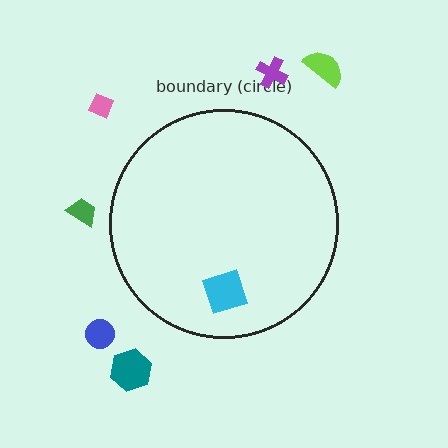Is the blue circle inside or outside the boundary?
Outside.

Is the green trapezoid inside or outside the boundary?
Outside.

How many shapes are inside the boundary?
1 inside, 6 outside.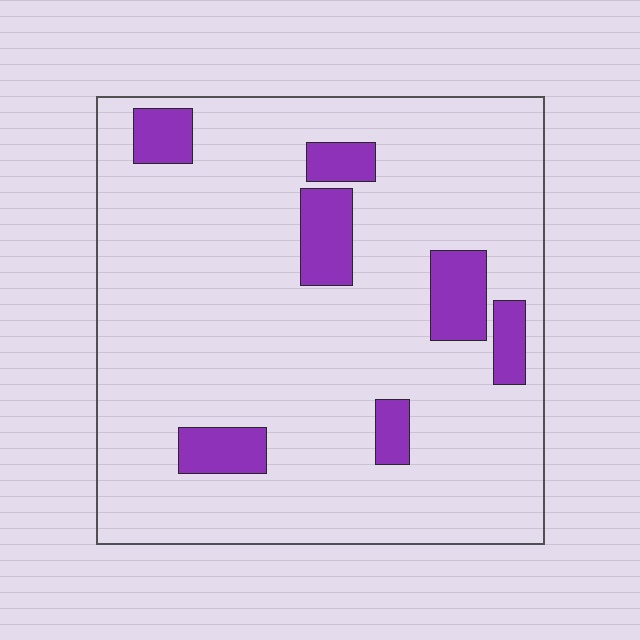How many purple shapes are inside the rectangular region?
7.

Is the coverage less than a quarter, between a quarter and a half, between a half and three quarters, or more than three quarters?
Less than a quarter.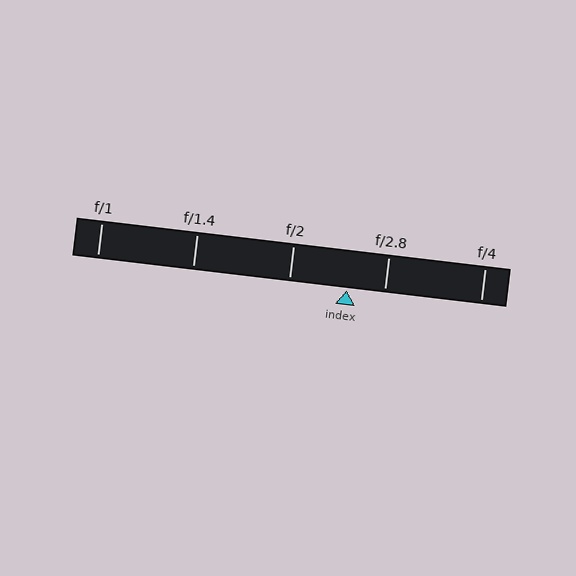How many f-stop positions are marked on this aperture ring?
There are 5 f-stop positions marked.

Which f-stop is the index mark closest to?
The index mark is closest to f/2.8.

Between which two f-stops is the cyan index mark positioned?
The index mark is between f/2 and f/2.8.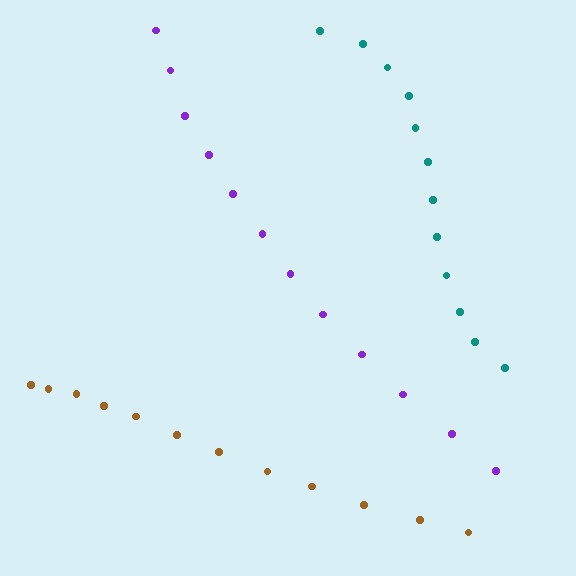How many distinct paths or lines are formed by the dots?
There are 3 distinct paths.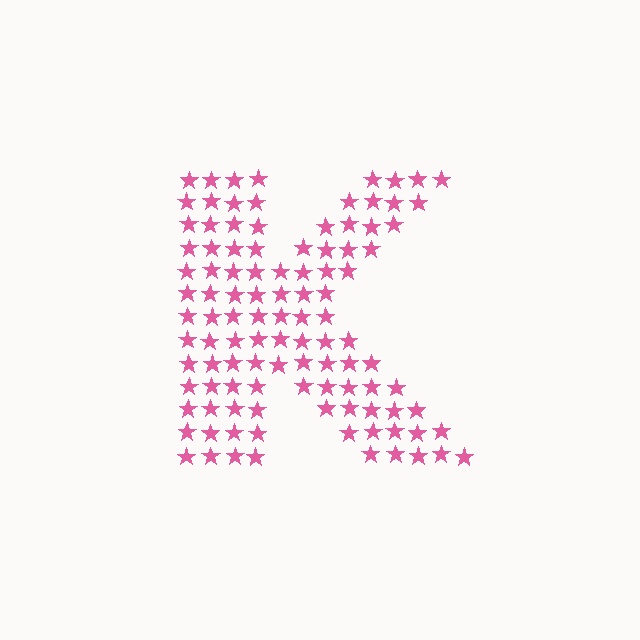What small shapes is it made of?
It is made of small stars.